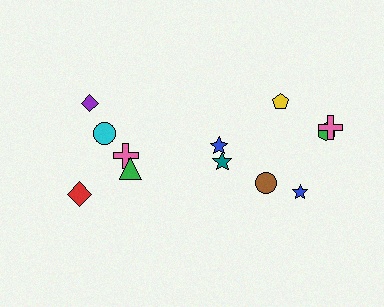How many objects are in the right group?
There are 7 objects.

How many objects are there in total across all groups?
There are 12 objects.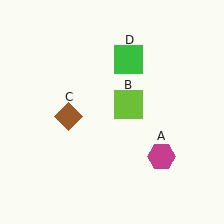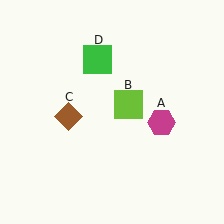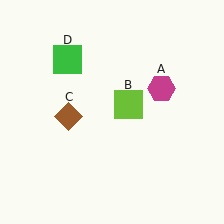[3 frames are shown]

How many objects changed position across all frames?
2 objects changed position: magenta hexagon (object A), green square (object D).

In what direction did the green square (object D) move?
The green square (object D) moved left.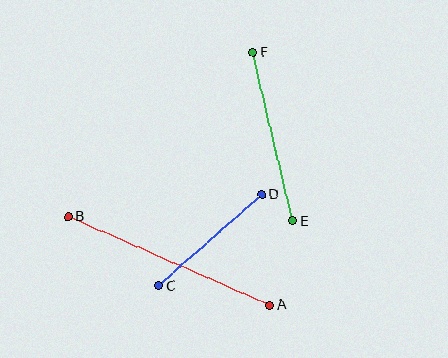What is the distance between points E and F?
The distance is approximately 173 pixels.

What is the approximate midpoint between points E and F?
The midpoint is at approximately (273, 137) pixels.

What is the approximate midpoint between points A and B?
The midpoint is at approximately (169, 261) pixels.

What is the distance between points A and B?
The distance is approximately 219 pixels.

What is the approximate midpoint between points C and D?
The midpoint is at approximately (210, 240) pixels.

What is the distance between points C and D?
The distance is approximately 138 pixels.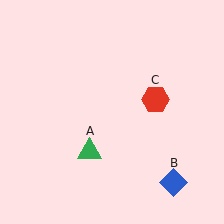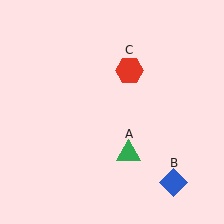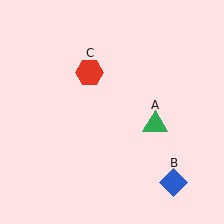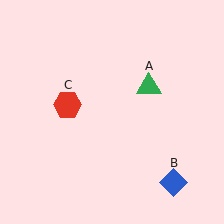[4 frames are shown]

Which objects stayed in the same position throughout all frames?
Blue diamond (object B) remained stationary.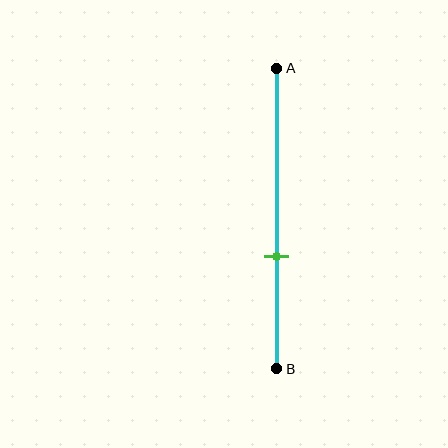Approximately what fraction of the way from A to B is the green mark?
The green mark is approximately 65% of the way from A to B.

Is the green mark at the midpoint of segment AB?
No, the mark is at about 65% from A, not at the 50% midpoint.